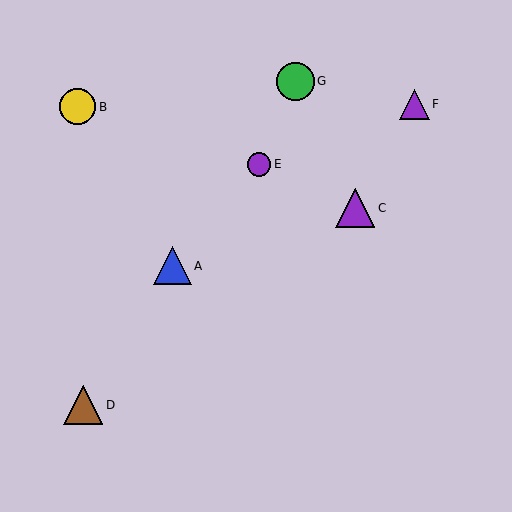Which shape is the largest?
The purple triangle (labeled C) is the largest.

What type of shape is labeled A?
Shape A is a blue triangle.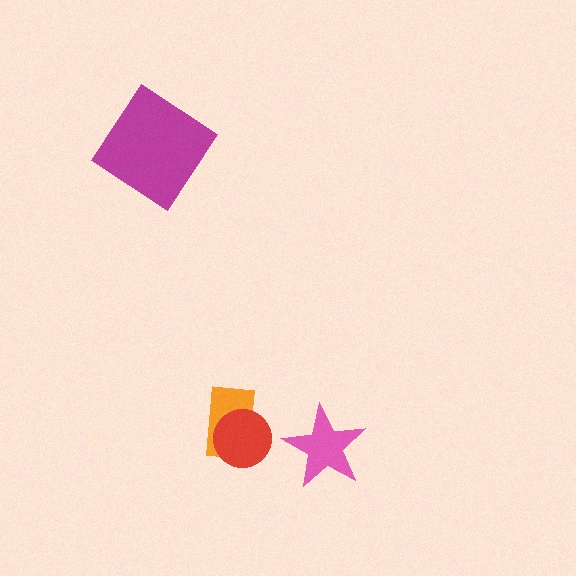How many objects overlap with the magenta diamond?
0 objects overlap with the magenta diamond.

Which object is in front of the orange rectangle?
The red circle is in front of the orange rectangle.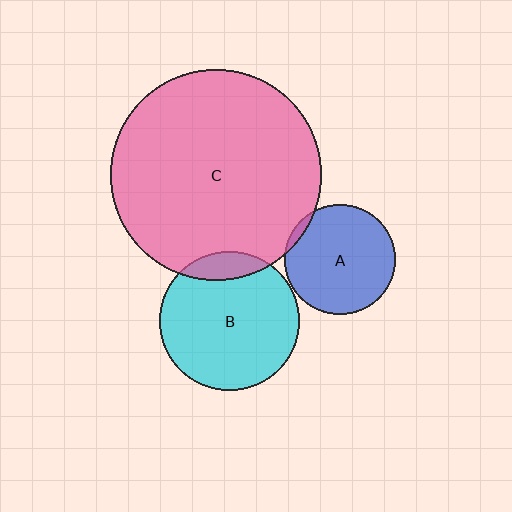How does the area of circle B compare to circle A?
Approximately 1.6 times.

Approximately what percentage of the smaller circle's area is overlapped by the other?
Approximately 10%.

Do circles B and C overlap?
Yes.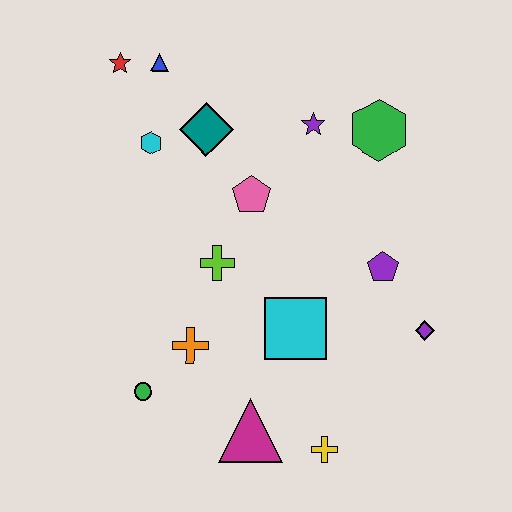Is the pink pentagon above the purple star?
No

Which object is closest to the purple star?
The green hexagon is closest to the purple star.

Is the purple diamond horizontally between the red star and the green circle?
No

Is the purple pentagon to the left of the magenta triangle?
No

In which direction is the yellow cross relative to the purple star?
The yellow cross is below the purple star.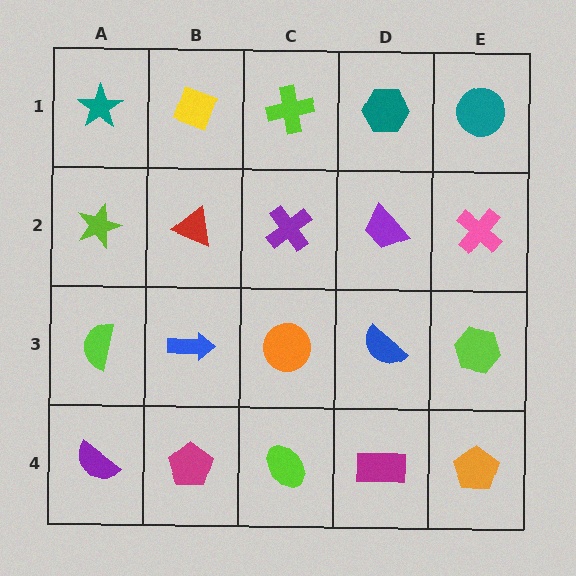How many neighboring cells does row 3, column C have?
4.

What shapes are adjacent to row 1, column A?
A lime star (row 2, column A), a yellow diamond (row 1, column B).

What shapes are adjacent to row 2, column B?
A yellow diamond (row 1, column B), a blue arrow (row 3, column B), a lime star (row 2, column A), a purple cross (row 2, column C).